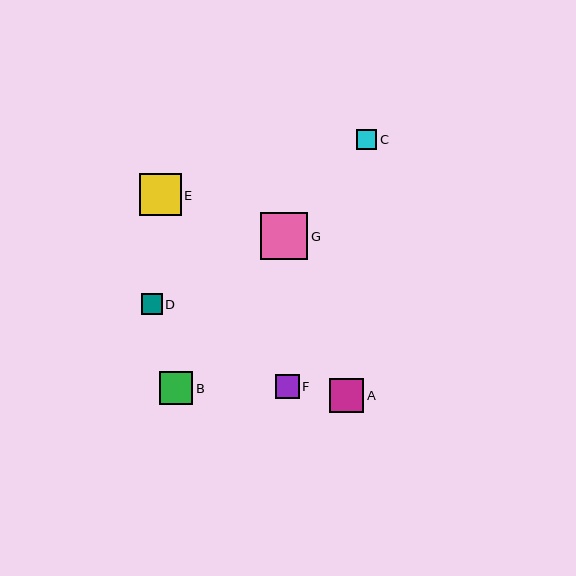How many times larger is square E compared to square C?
Square E is approximately 2.1 times the size of square C.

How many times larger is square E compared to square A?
Square E is approximately 1.2 times the size of square A.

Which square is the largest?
Square G is the largest with a size of approximately 48 pixels.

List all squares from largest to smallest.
From largest to smallest: G, E, A, B, F, D, C.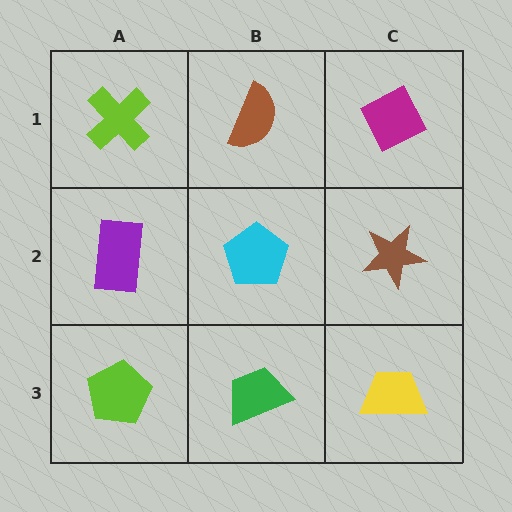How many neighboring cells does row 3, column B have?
3.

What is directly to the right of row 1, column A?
A brown semicircle.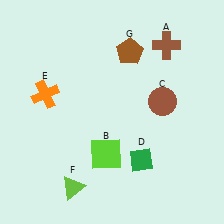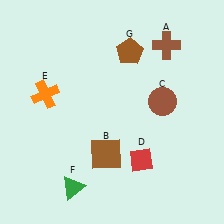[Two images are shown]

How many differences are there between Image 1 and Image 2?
There are 3 differences between the two images.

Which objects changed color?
B changed from lime to brown. D changed from green to red. F changed from lime to green.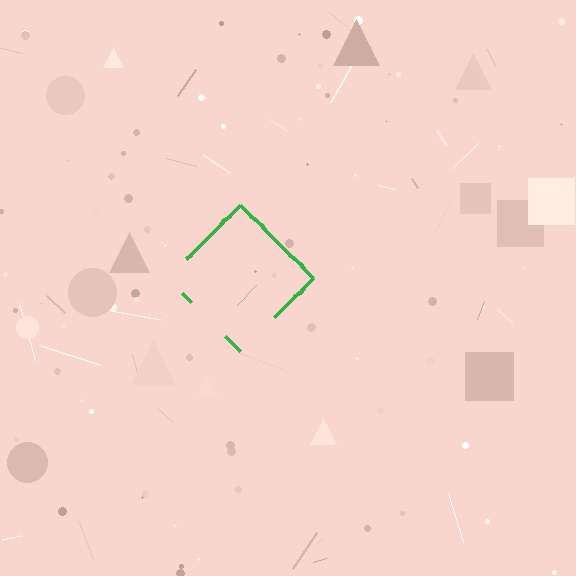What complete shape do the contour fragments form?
The contour fragments form a diamond.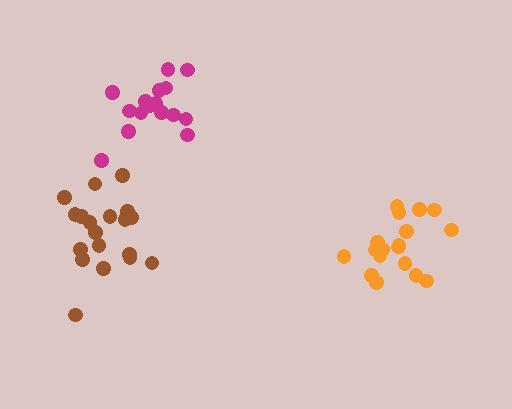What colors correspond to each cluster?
The clusters are colored: magenta, orange, brown.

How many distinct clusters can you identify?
There are 3 distinct clusters.